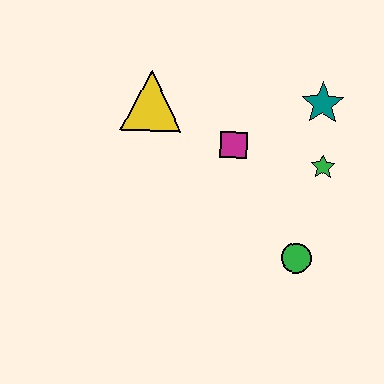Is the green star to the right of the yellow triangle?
Yes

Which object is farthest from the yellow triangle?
The green circle is farthest from the yellow triangle.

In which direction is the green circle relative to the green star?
The green circle is below the green star.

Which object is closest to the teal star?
The green star is closest to the teal star.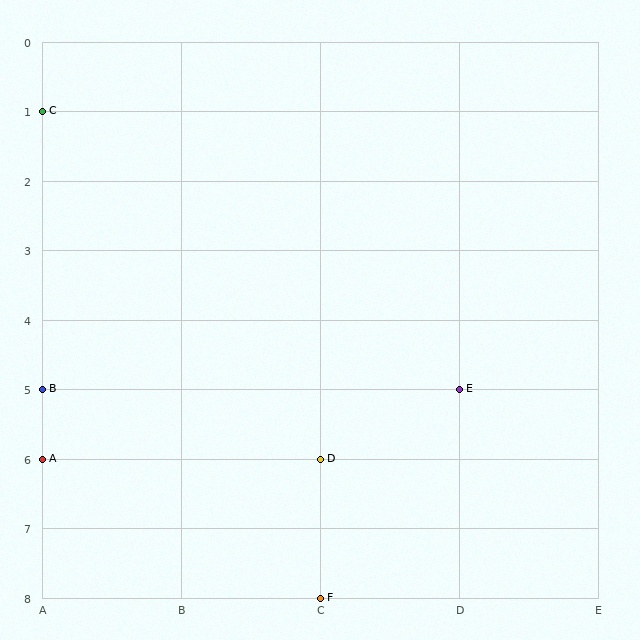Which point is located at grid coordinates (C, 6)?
Point D is at (C, 6).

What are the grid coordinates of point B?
Point B is at grid coordinates (A, 5).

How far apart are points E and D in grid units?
Points E and D are 1 column and 1 row apart (about 1.4 grid units diagonally).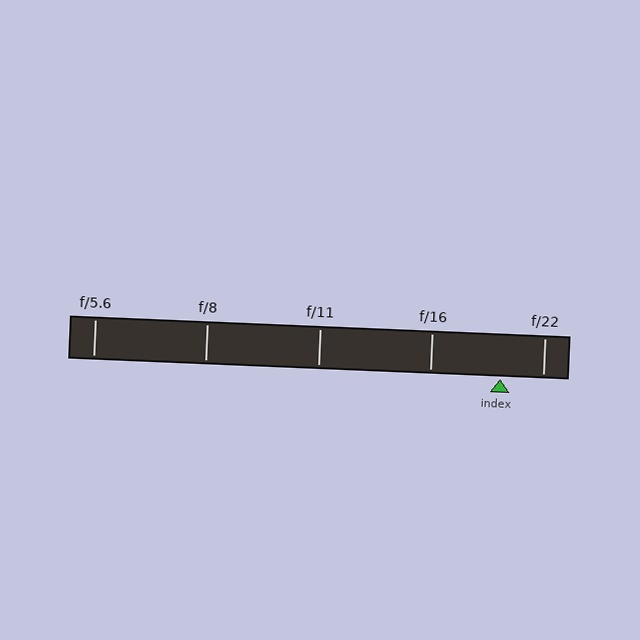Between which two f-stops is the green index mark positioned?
The index mark is between f/16 and f/22.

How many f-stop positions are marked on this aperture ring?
There are 5 f-stop positions marked.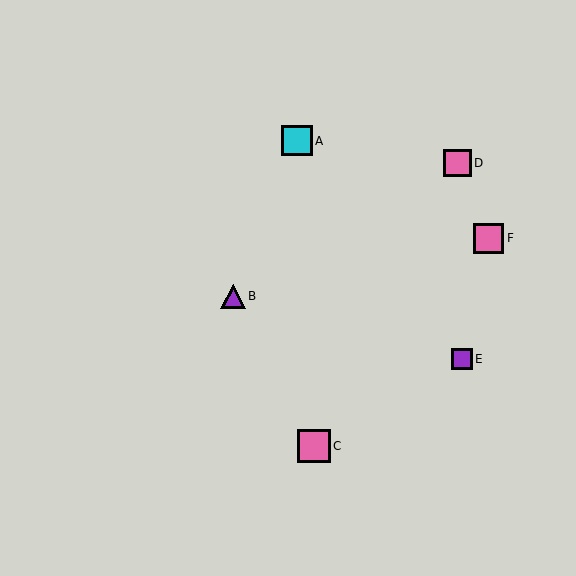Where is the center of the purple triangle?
The center of the purple triangle is at (233, 296).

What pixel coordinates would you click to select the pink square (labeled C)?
Click at (314, 446) to select the pink square C.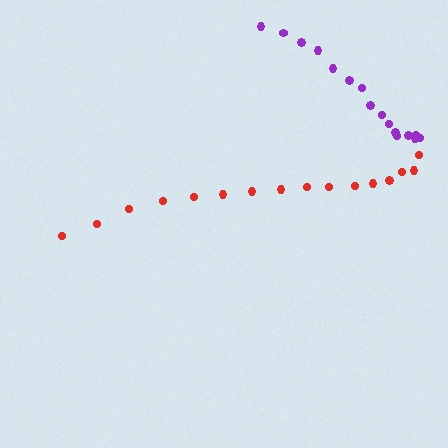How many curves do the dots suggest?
There are 2 distinct paths.